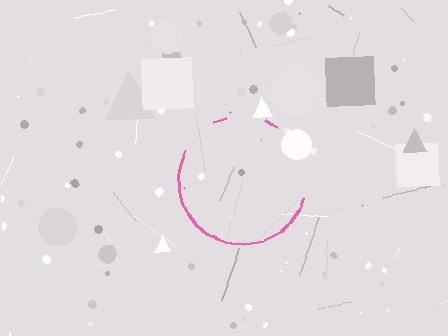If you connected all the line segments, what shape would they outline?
They would outline a circle.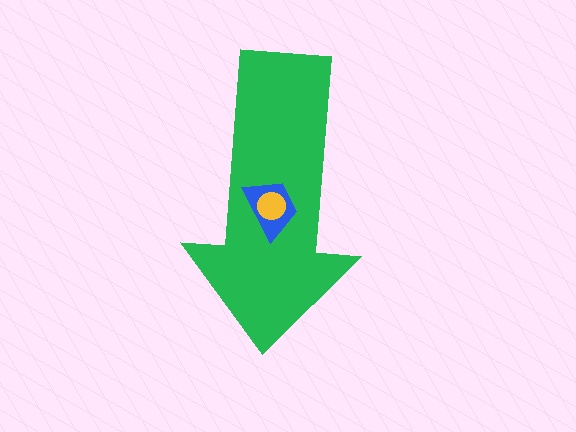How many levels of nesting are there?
3.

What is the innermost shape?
The yellow circle.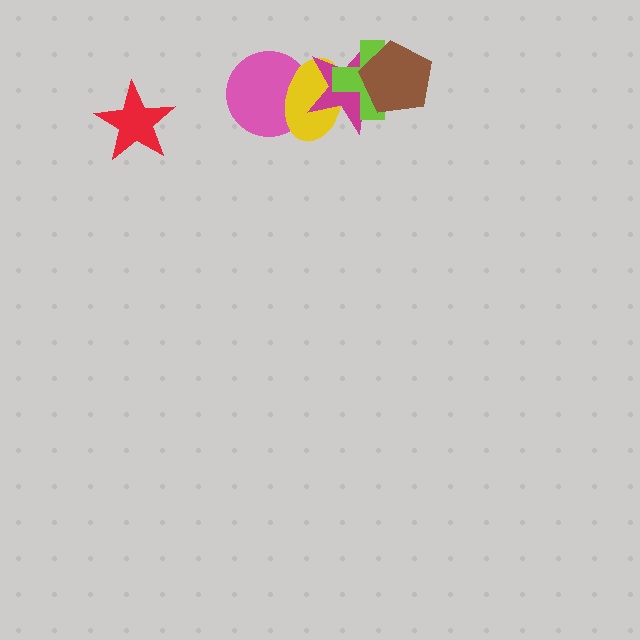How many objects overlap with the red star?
0 objects overlap with the red star.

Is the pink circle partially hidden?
Yes, it is partially covered by another shape.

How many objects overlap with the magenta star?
4 objects overlap with the magenta star.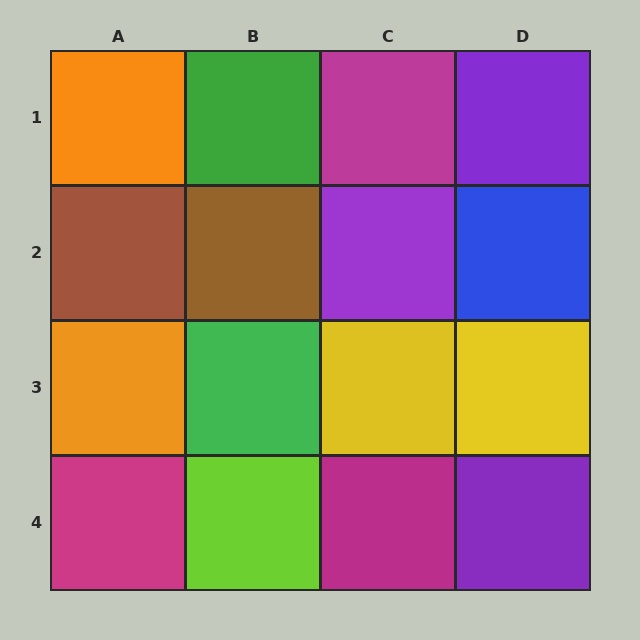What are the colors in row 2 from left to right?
Brown, brown, purple, blue.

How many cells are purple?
3 cells are purple.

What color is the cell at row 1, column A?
Orange.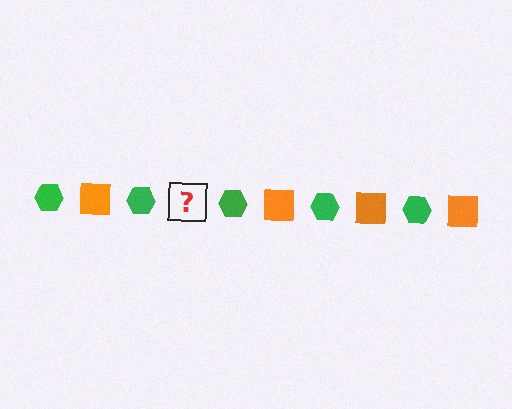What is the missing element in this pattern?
The missing element is an orange square.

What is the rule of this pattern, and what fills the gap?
The rule is that the pattern alternates between green hexagon and orange square. The gap should be filled with an orange square.